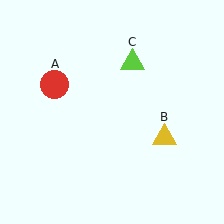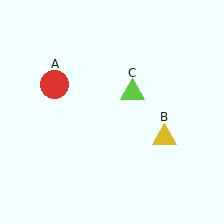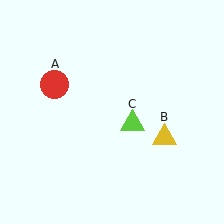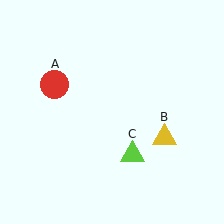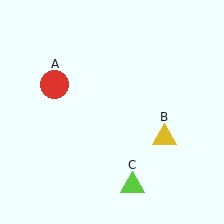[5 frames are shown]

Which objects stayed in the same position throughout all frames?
Red circle (object A) and yellow triangle (object B) remained stationary.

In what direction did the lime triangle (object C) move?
The lime triangle (object C) moved down.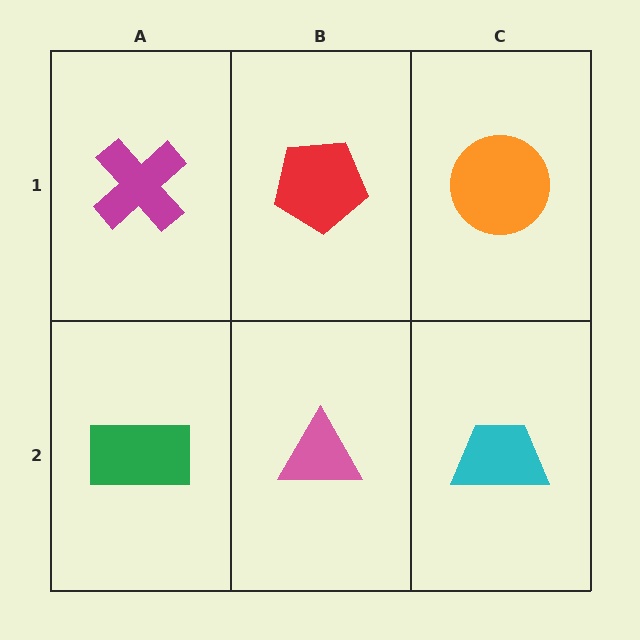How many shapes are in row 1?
3 shapes.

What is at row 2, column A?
A green rectangle.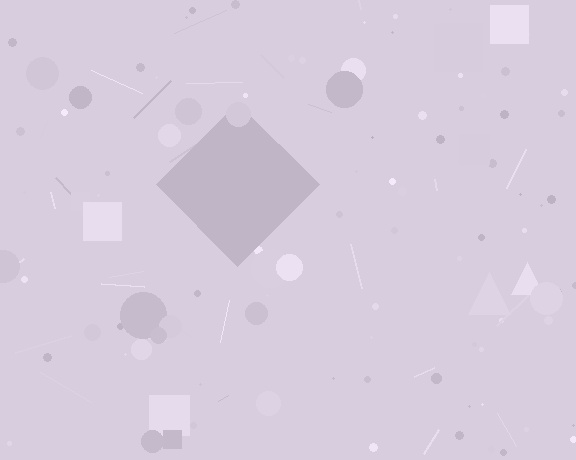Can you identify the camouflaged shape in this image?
The camouflaged shape is a diamond.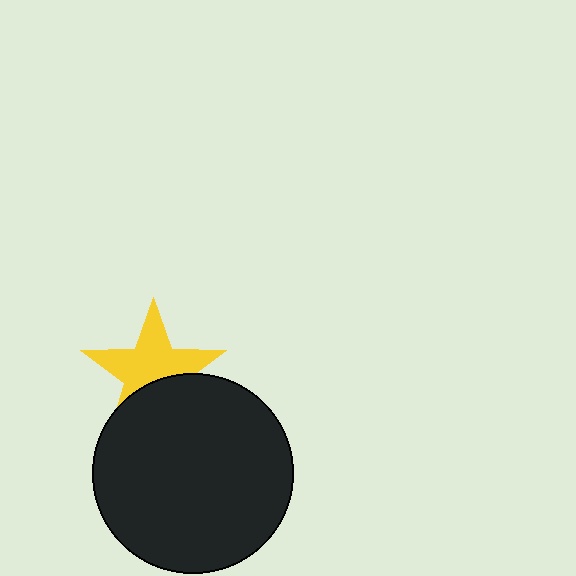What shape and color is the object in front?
The object in front is a black circle.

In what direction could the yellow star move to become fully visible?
The yellow star could move up. That would shift it out from behind the black circle entirely.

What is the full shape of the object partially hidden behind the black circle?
The partially hidden object is a yellow star.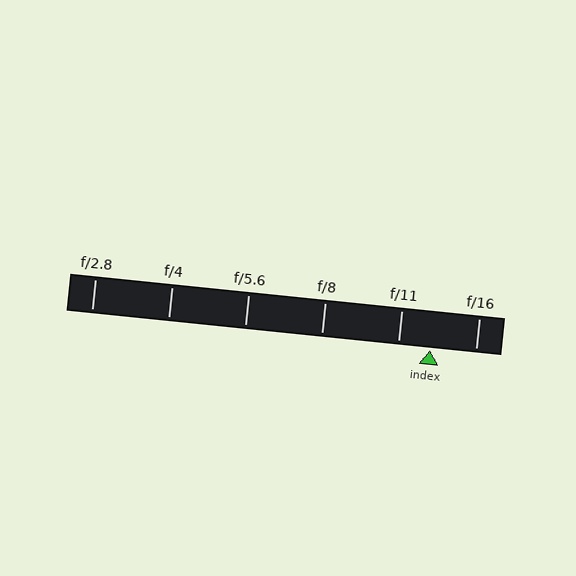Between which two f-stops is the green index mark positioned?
The index mark is between f/11 and f/16.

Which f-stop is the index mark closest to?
The index mark is closest to f/11.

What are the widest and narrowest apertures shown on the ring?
The widest aperture shown is f/2.8 and the narrowest is f/16.